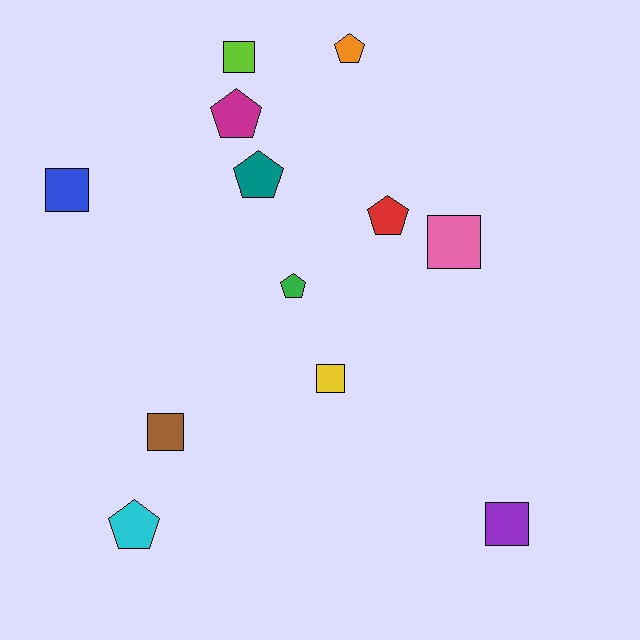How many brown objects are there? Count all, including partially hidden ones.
There is 1 brown object.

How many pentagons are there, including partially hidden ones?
There are 6 pentagons.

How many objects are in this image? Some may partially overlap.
There are 12 objects.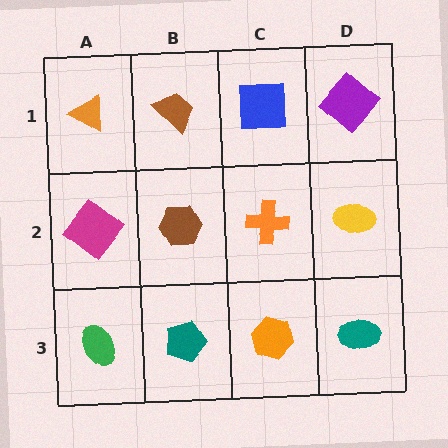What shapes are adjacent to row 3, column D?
A yellow ellipse (row 2, column D), an orange hexagon (row 3, column C).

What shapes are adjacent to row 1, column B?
A brown hexagon (row 2, column B), an orange triangle (row 1, column A), a blue square (row 1, column C).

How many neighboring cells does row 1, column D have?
2.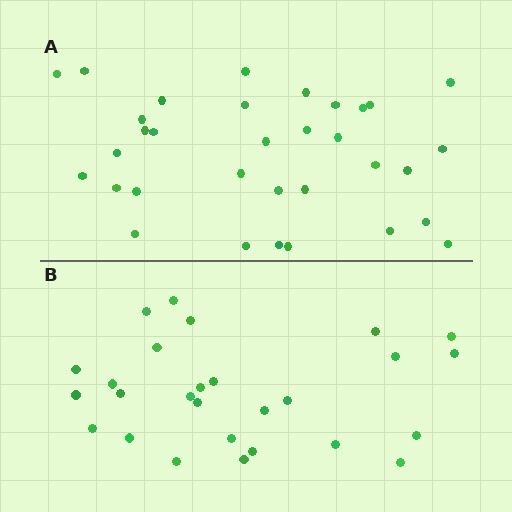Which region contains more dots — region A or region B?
Region A (the top region) has more dots.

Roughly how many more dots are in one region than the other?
Region A has about 6 more dots than region B.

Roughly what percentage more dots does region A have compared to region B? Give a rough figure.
About 20% more.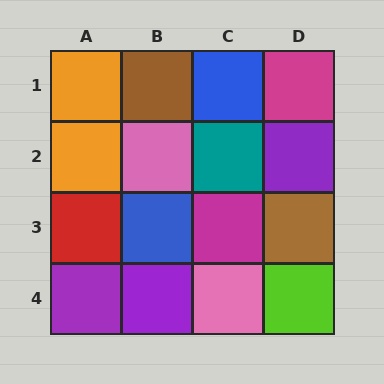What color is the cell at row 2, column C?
Teal.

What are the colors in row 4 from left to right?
Purple, purple, pink, lime.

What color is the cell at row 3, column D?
Brown.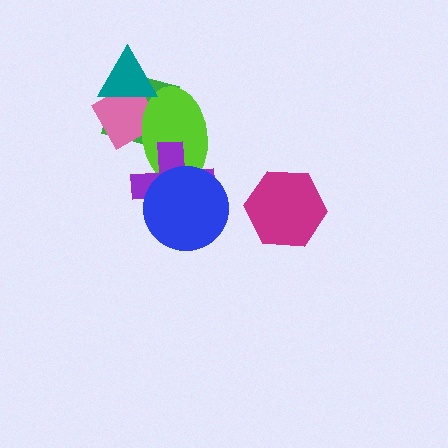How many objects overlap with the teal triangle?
3 objects overlap with the teal triangle.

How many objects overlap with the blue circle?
2 objects overlap with the blue circle.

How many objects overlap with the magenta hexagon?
0 objects overlap with the magenta hexagon.